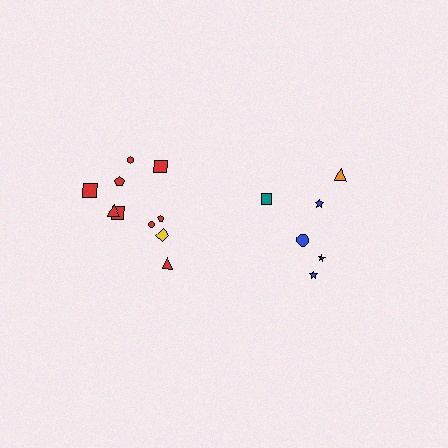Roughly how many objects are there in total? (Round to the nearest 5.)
Roughly 15 objects in total.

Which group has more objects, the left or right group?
The left group.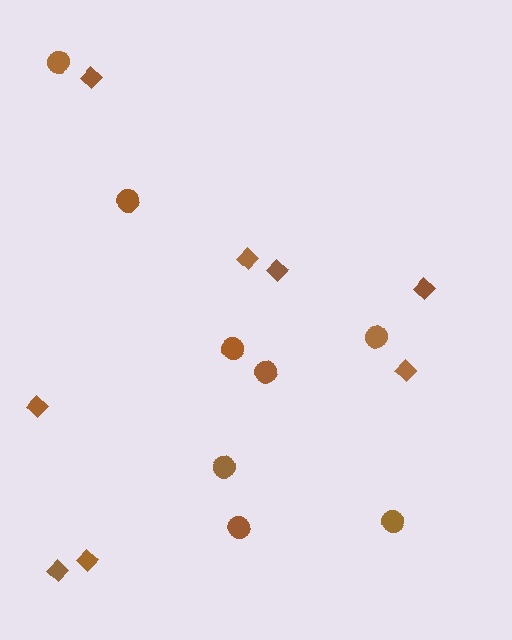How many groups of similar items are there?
There are 2 groups: one group of diamonds (8) and one group of circles (8).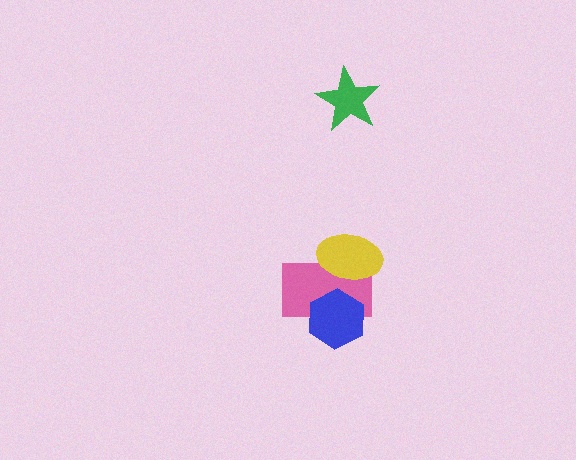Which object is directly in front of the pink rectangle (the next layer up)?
The blue hexagon is directly in front of the pink rectangle.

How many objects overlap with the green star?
0 objects overlap with the green star.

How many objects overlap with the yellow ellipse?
1 object overlaps with the yellow ellipse.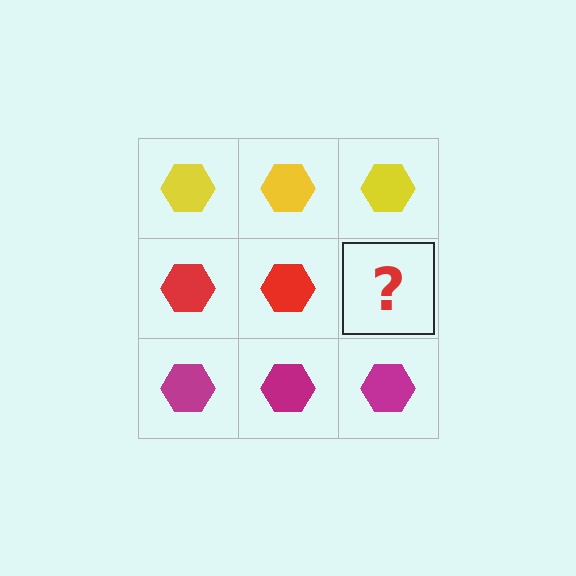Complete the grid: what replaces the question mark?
The question mark should be replaced with a red hexagon.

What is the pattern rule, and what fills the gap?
The rule is that each row has a consistent color. The gap should be filled with a red hexagon.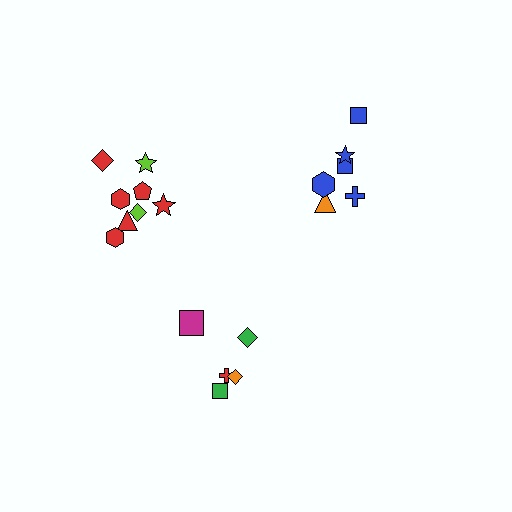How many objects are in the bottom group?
There are 5 objects.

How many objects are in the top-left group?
There are 8 objects.